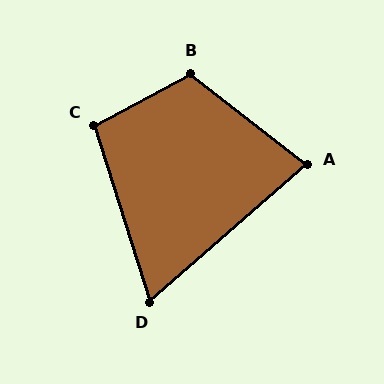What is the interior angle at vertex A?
Approximately 79 degrees (acute).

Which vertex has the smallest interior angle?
D, at approximately 66 degrees.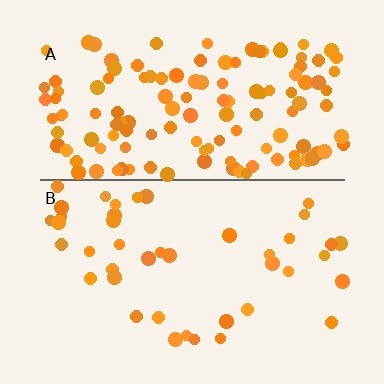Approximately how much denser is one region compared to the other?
Approximately 3.2× — region A over region B.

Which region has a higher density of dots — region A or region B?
A (the top).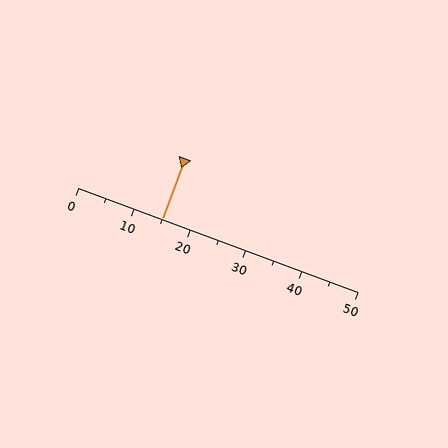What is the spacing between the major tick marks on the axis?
The major ticks are spaced 10 apart.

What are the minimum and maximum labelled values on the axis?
The axis runs from 0 to 50.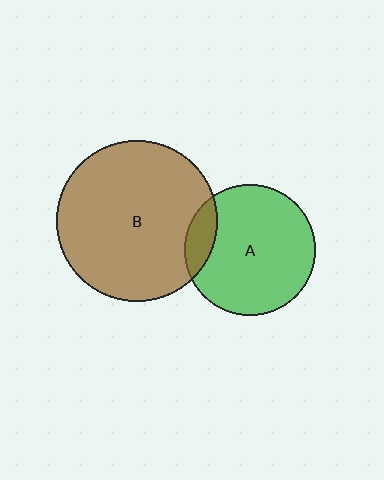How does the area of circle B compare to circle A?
Approximately 1.5 times.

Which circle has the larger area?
Circle B (brown).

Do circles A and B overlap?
Yes.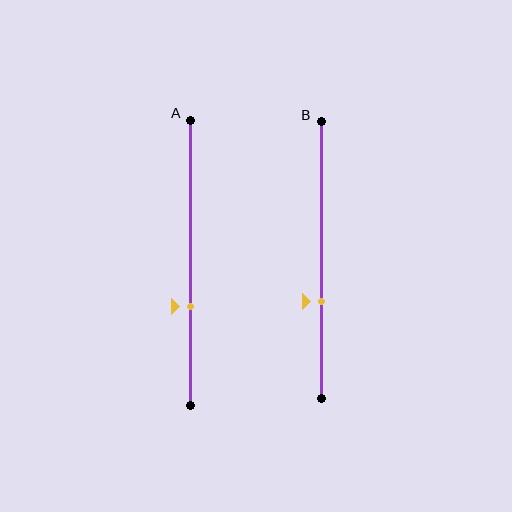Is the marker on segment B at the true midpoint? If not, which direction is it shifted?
No, the marker on segment B is shifted downward by about 15% of the segment length.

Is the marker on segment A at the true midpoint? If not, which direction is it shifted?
No, the marker on segment A is shifted downward by about 15% of the segment length.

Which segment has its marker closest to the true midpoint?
Segment B has its marker closest to the true midpoint.